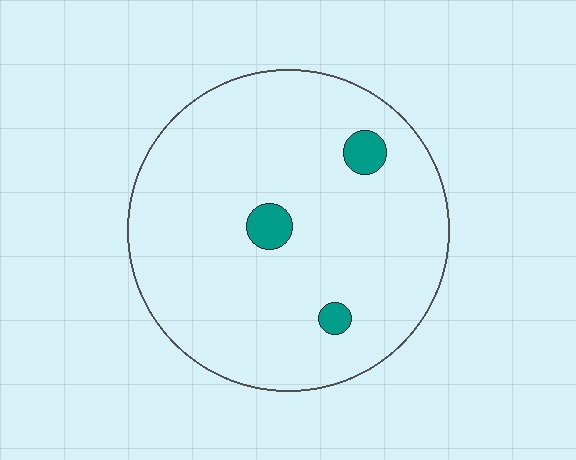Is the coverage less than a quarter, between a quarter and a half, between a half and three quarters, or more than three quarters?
Less than a quarter.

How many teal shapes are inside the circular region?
3.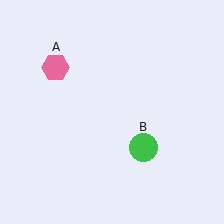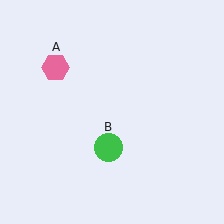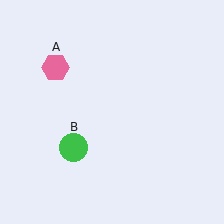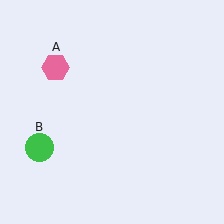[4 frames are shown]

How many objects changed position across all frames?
1 object changed position: green circle (object B).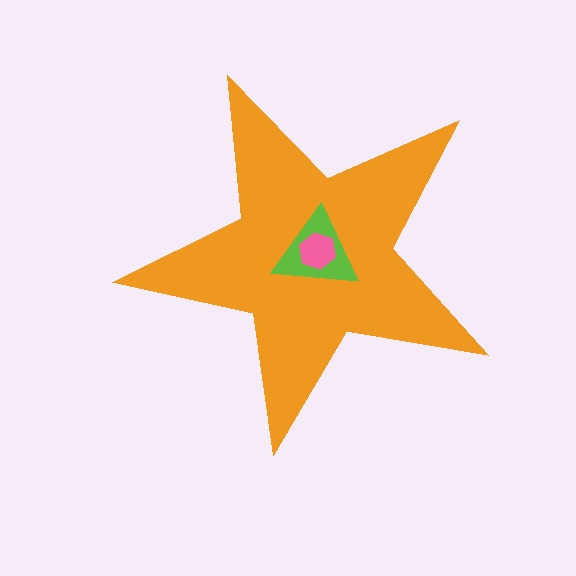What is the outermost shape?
The orange star.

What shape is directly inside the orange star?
The lime triangle.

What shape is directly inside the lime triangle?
The pink hexagon.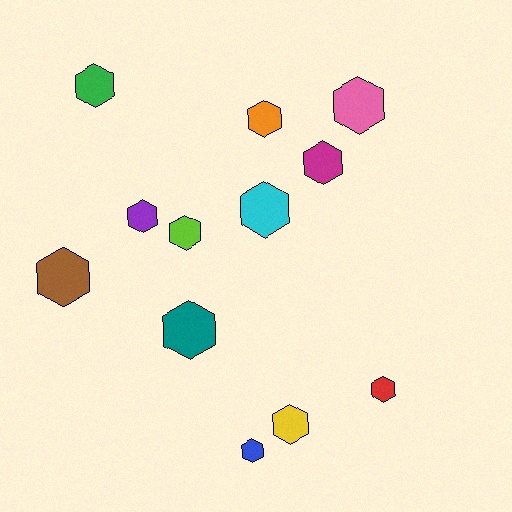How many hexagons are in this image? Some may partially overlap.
There are 12 hexagons.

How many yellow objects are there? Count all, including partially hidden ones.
There is 1 yellow object.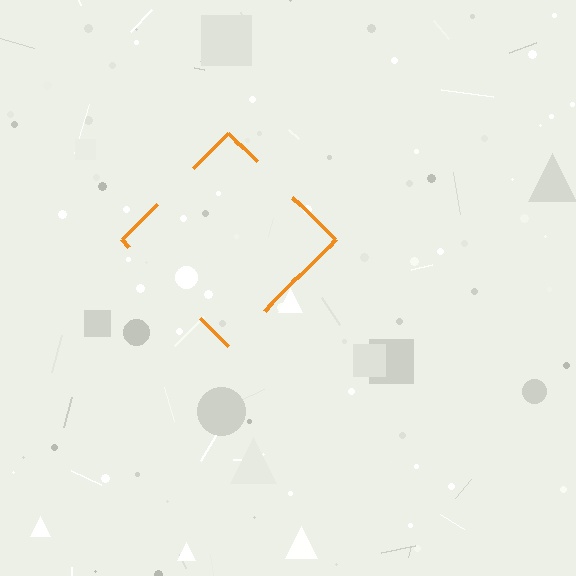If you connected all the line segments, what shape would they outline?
They would outline a diamond.